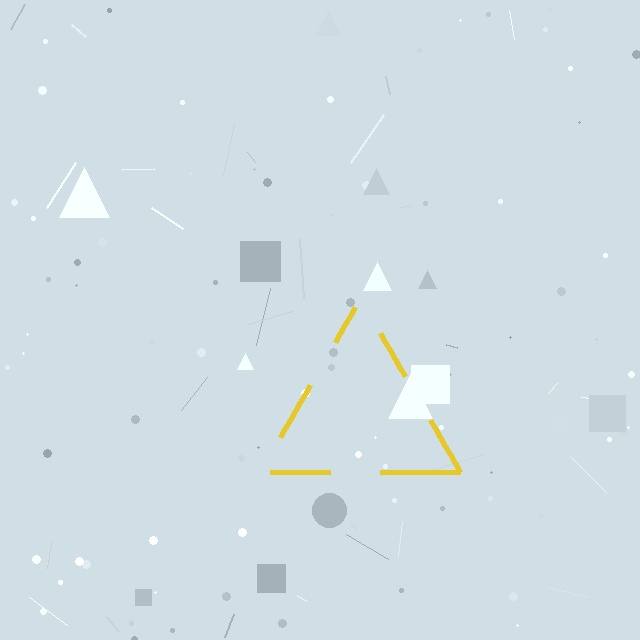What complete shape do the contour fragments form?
The contour fragments form a triangle.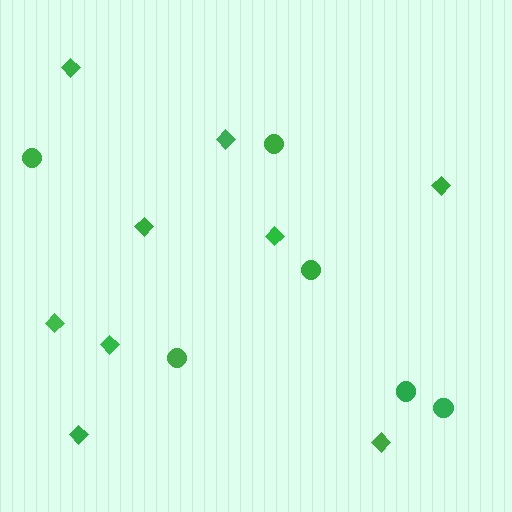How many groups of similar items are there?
There are 2 groups: one group of diamonds (9) and one group of circles (6).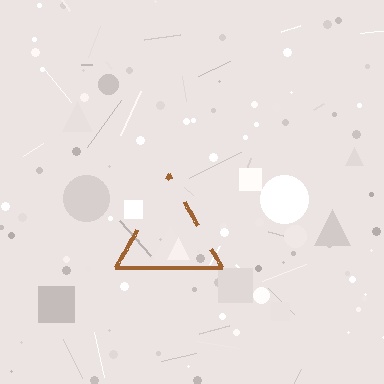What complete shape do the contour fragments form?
The contour fragments form a triangle.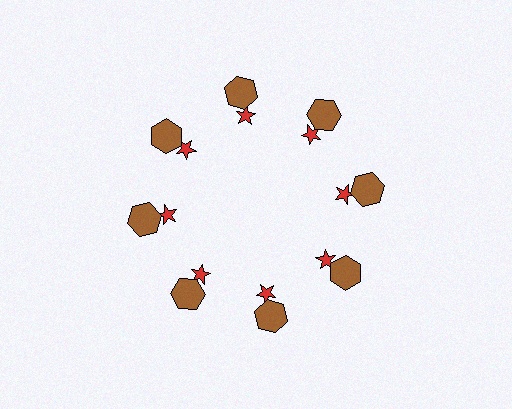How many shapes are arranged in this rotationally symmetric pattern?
There are 16 shapes, arranged in 8 groups of 2.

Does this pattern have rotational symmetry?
Yes, this pattern has 8-fold rotational symmetry. It looks the same after rotating 45 degrees around the center.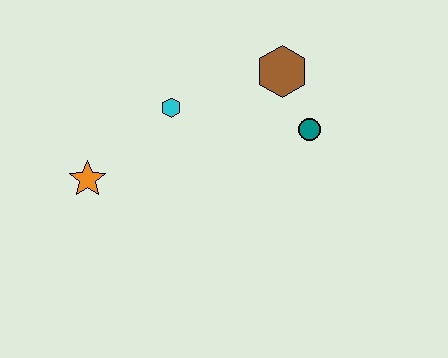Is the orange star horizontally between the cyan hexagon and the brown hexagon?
No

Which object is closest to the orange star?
The cyan hexagon is closest to the orange star.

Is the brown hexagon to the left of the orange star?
No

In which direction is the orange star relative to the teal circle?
The orange star is to the left of the teal circle.